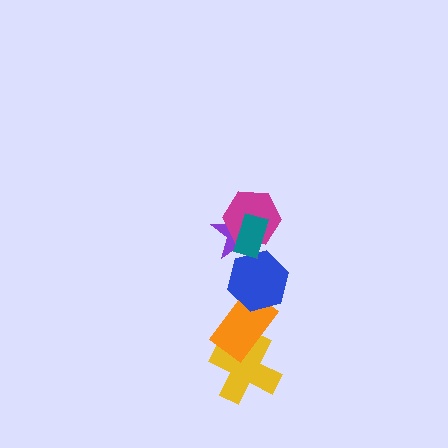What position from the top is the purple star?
The purple star is 3rd from the top.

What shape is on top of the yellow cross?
The orange rectangle is on top of the yellow cross.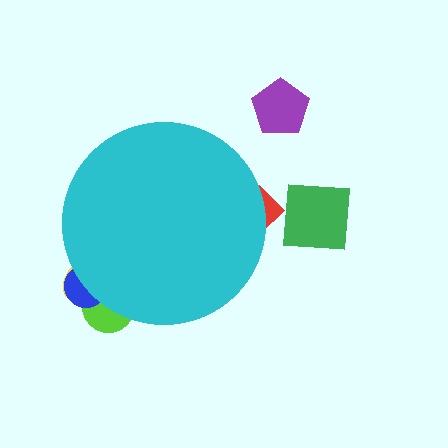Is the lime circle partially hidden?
Yes, the lime circle is partially hidden behind the cyan circle.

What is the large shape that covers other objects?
A cyan circle.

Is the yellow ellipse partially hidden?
Yes, the yellow ellipse is partially hidden behind the cyan circle.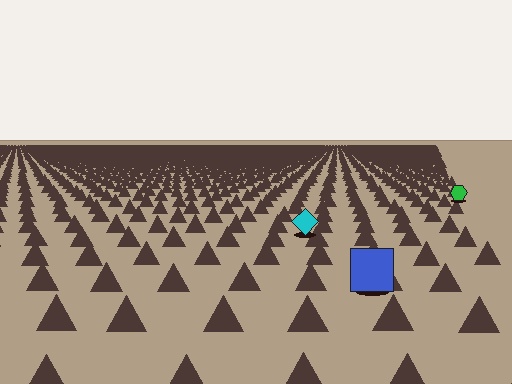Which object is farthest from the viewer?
The green hexagon is farthest from the viewer. It appears smaller and the ground texture around it is denser.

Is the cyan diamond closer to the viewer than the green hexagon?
Yes. The cyan diamond is closer — you can tell from the texture gradient: the ground texture is coarser near it.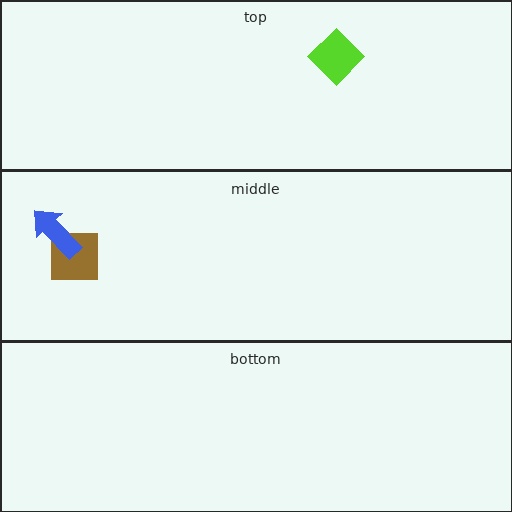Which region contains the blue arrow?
The middle region.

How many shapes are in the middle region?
2.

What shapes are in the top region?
The lime diamond.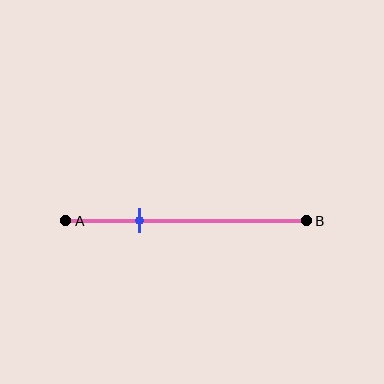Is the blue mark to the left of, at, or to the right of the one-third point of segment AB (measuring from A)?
The blue mark is approximately at the one-third point of segment AB.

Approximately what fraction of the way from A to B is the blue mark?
The blue mark is approximately 30% of the way from A to B.